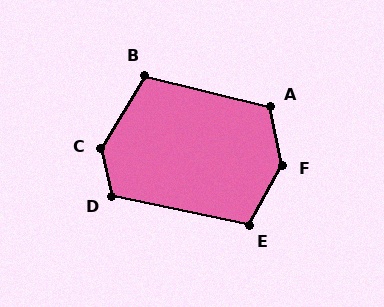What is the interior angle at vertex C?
Approximately 137 degrees (obtuse).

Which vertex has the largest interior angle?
F, at approximately 139 degrees.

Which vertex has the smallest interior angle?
B, at approximately 107 degrees.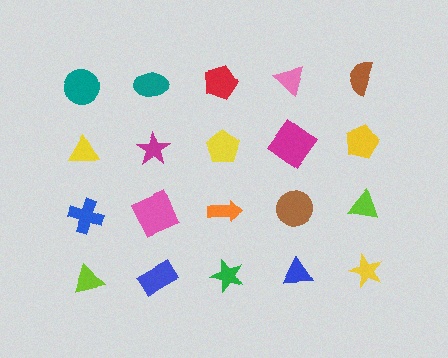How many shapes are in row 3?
5 shapes.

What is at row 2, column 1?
A yellow triangle.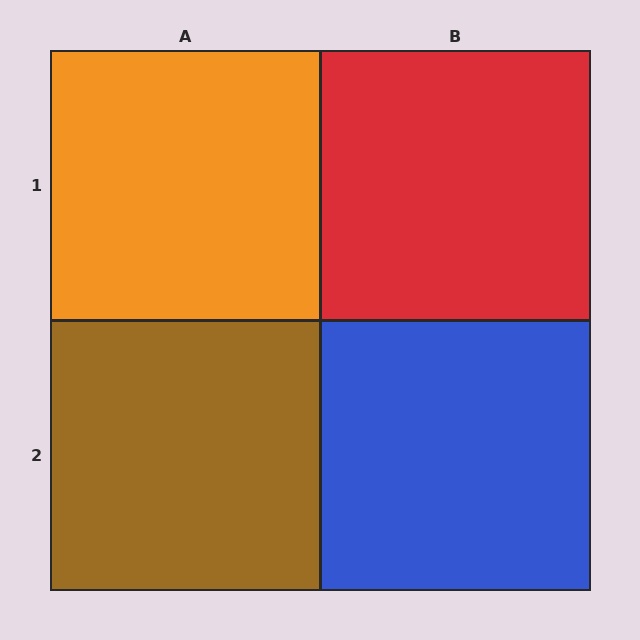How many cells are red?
1 cell is red.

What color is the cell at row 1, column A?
Orange.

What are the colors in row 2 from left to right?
Brown, blue.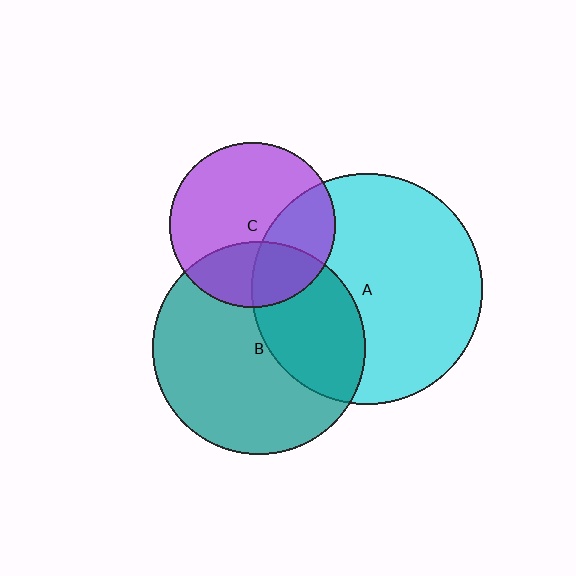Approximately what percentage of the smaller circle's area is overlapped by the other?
Approximately 35%.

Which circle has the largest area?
Circle A (cyan).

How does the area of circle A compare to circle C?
Approximately 1.9 times.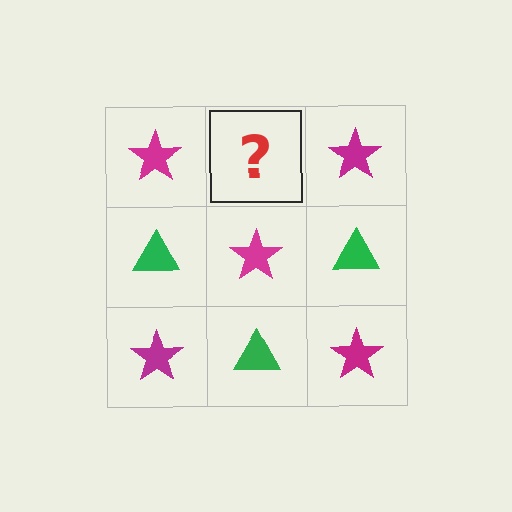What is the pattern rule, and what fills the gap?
The rule is that it alternates magenta star and green triangle in a checkerboard pattern. The gap should be filled with a green triangle.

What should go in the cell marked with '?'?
The missing cell should contain a green triangle.